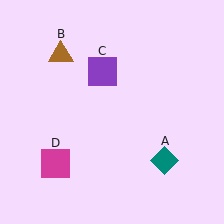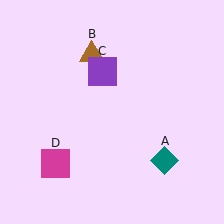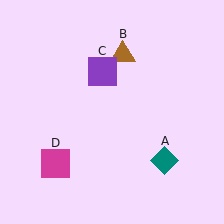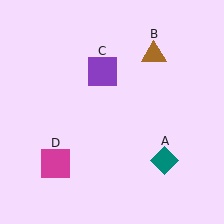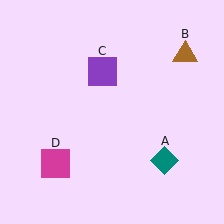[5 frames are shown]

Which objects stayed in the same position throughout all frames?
Teal diamond (object A) and purple square (object C) and magenta square (object D) remained stationary.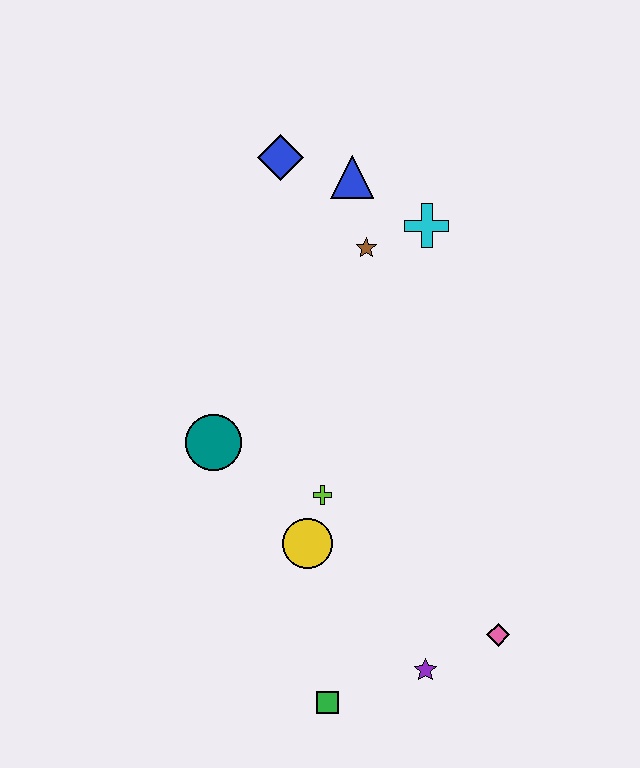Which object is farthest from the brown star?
The green square is farthest from the brown star.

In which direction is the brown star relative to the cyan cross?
The brown star is to the left of the cyan cross.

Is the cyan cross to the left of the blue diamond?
No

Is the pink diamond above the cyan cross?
No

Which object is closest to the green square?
The purple star is closest to the green square.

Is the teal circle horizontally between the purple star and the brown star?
No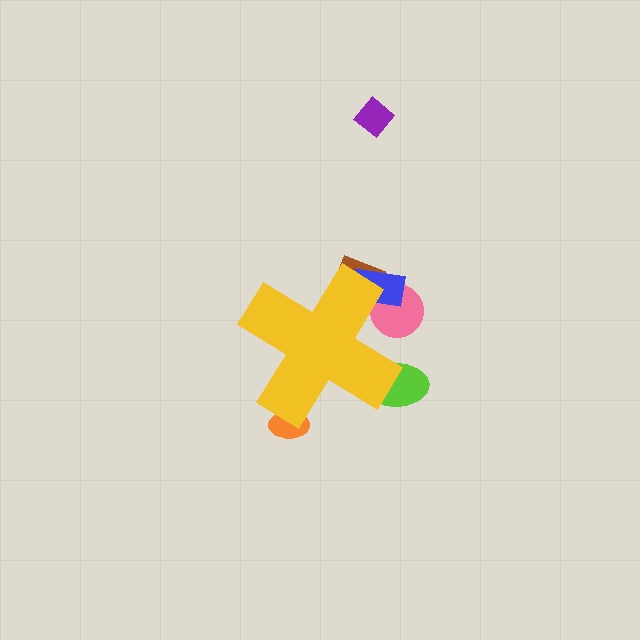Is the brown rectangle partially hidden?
Yes, the brown rectangle is partially hidden behind the yellow cross.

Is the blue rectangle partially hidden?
Yes, the blue rectangle is partially hidden behind the yellow cross.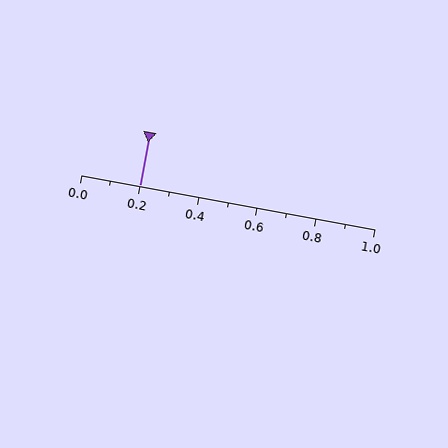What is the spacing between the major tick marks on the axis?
The major ticks are spaced 0.2 apart.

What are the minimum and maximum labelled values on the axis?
The axis runs from 0.0 to 1.0.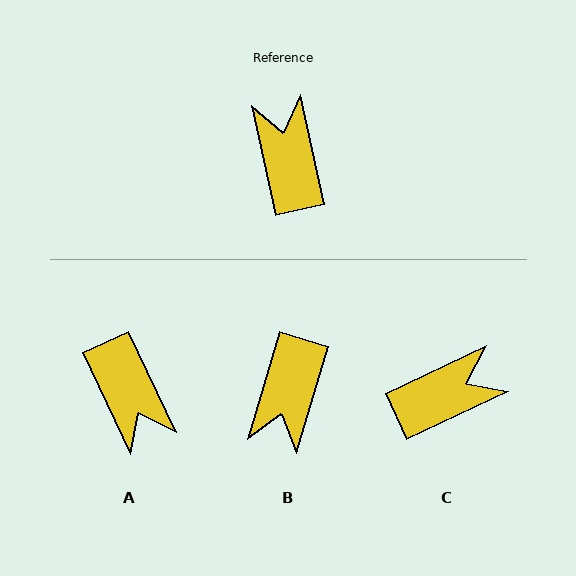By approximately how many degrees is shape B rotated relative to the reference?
Approximately 151 degrees counter-clockwise.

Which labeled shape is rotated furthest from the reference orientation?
A, about 167 degrees away.